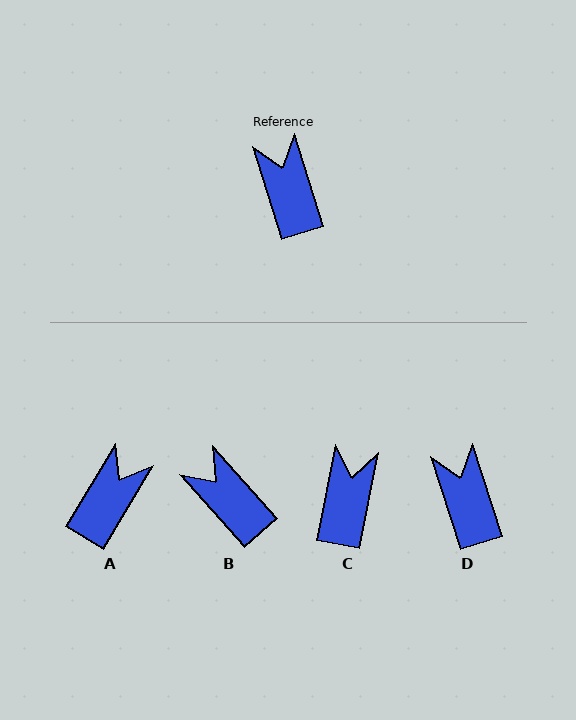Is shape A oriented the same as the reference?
No, it is off by about 49 degrees.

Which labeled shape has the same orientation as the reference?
D.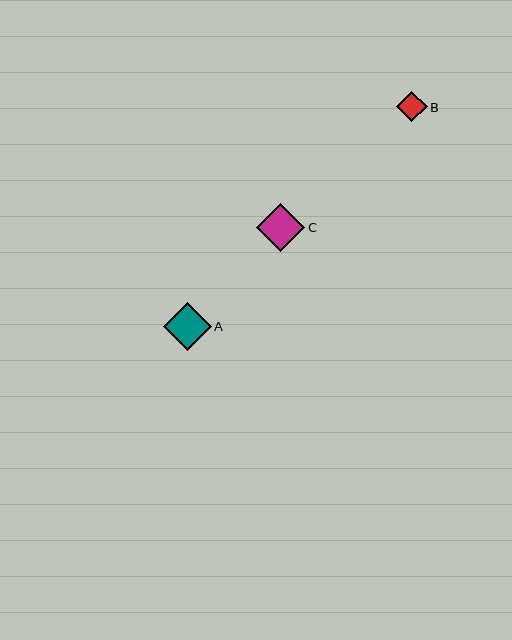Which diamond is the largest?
Diamond C is the largest with a size of approximately 48 pixels.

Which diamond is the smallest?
Diamond B is the smallest with a size of approximately 31 pixels.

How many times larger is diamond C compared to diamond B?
Diamond C is approximately 1.6 times the size of diamond B.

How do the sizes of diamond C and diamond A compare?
Diamond C and diamond A are approximately the same size.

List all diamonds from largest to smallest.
From largest to smallest: C, A, B.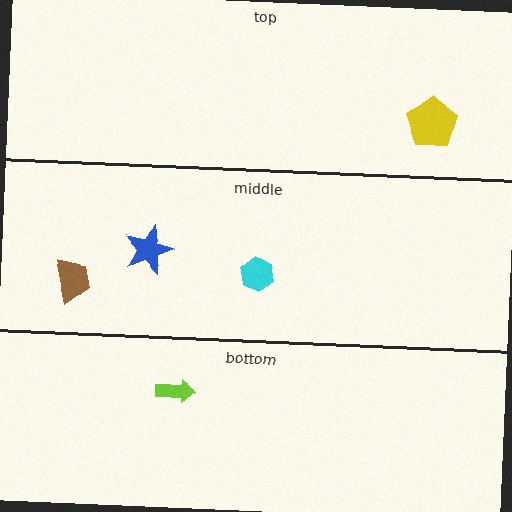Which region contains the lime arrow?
The bottom region.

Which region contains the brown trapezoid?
The middle region.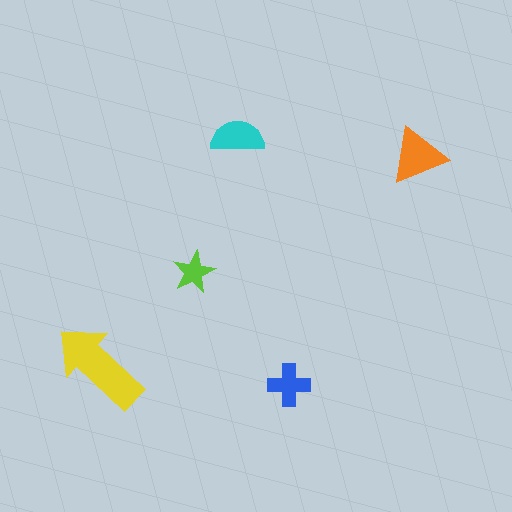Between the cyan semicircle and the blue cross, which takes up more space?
The cyan semicircle.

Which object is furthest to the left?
The yellow arrow is leftmost.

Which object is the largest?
The yellow arrow.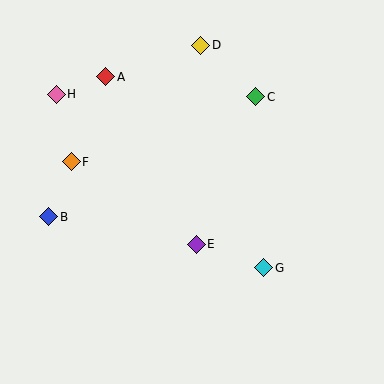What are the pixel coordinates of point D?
Point D is at (201, 45).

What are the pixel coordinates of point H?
Point H is at (56, 94).